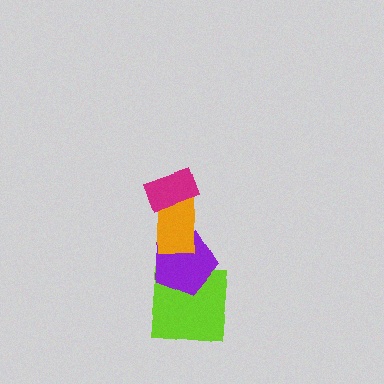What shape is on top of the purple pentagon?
The orange rectangle is on top of the purple pentagon.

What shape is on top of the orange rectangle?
The magenta rectangle is on top of the orange rectangle.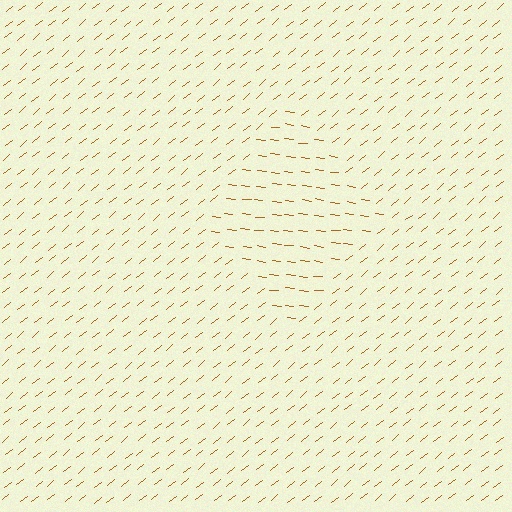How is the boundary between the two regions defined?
The boundary is defined purely by a change in line orientation (approximately 45 degrees difference). All lines are the same color and thickness.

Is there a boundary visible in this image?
Yes, there is a texture boundary formed by a change in line orientation.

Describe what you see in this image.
The image is filled with small brown line segments. A diamond region in the image has lines oriented differently from the surrounding lines, creating a visible texture boundary.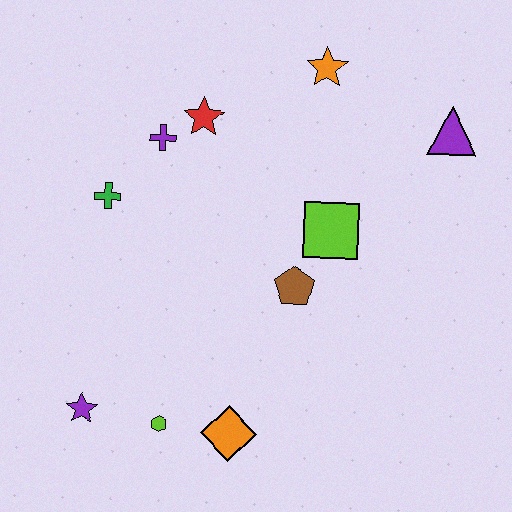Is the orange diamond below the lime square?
Yes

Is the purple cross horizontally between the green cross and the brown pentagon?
Yes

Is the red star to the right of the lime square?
No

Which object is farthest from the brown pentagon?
The purple star is farthest from the brown pentagon.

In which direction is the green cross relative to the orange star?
The green cross is to the left of the orange star.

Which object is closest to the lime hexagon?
The orange diamond is closest to the lime hexagon.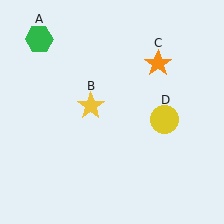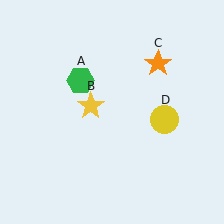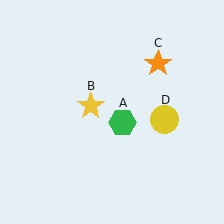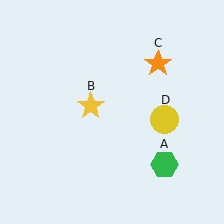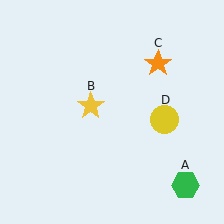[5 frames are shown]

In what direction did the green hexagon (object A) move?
The green hexagon (object A) moved down and to the right.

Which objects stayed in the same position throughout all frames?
Yellow star (object B) and orange star (object C) and yellow circle (object D) remained stationary.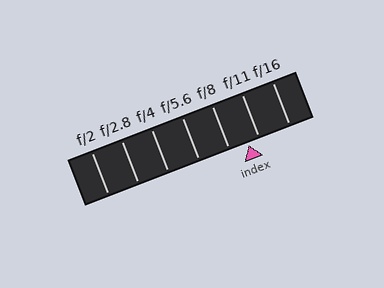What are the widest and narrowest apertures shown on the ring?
The widest aperture shown is f/2 and the narrowest is f/16.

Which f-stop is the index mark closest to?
The index mark is closest to f/11.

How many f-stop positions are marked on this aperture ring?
There are 7 f-stop positions marked.